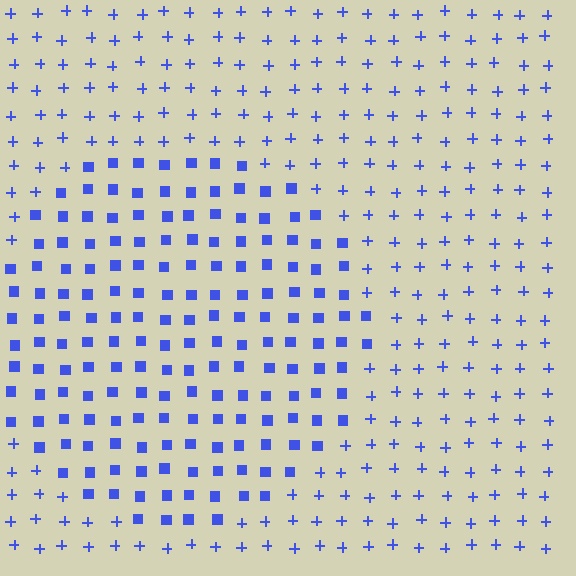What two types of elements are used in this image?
The image uses squares inside the circle region and plus signs outside it.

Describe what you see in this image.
The image is filled with small blue elements arranged in a uniform grid. A circle-shaped region contains squares, while the surrounding area contains plus signs. The boundary is defined purely by the change in element shape.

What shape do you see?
I see a circle.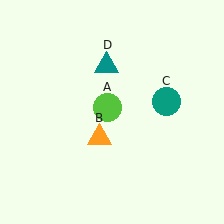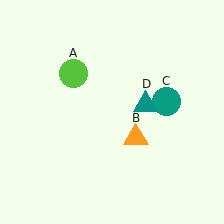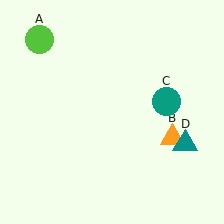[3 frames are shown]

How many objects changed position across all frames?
3 objects changed position: lime circle (object A), orange triangle (object B), teal triangle (object D).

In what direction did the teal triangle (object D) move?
The teal triangle (object D) moved down and to the right.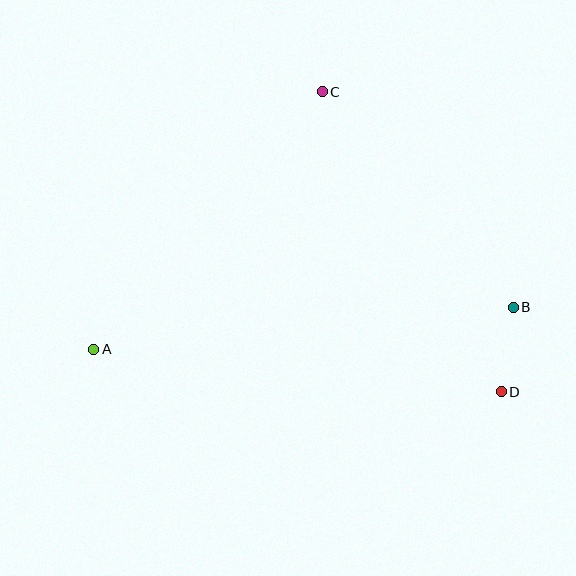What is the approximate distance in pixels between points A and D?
The distance between A and D is approximately 410 pixels.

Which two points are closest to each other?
Points B and D are closest to each other.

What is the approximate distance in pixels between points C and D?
The distance between C and D is approximately 350 pixels.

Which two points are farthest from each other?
Points A and B are farthest from each other.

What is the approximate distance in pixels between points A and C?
The distance between A and C is approximately 344 pixels.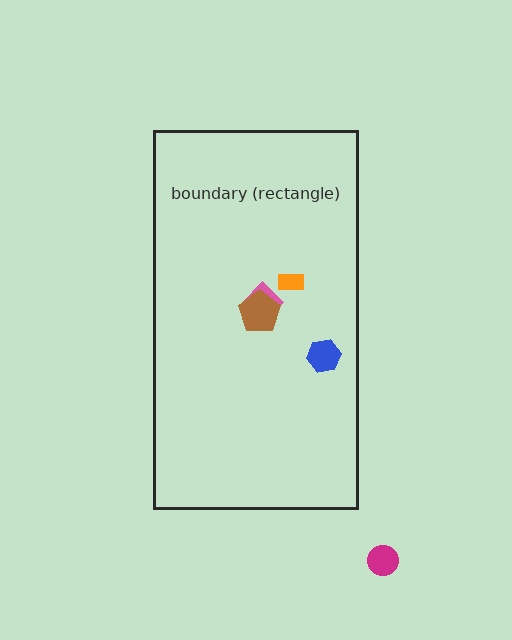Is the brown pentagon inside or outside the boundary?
Inside.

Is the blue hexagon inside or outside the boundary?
Inside.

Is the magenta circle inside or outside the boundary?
Outside.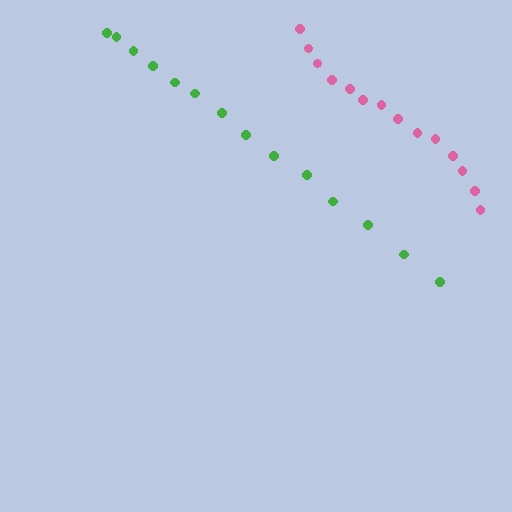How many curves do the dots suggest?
There are 2 distinct paths.